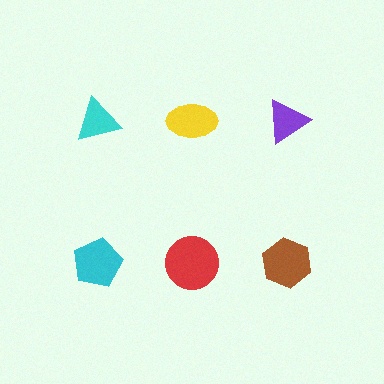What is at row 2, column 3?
A brown hexagon.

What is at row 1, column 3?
A purple triangle.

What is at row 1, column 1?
A cyan triangle.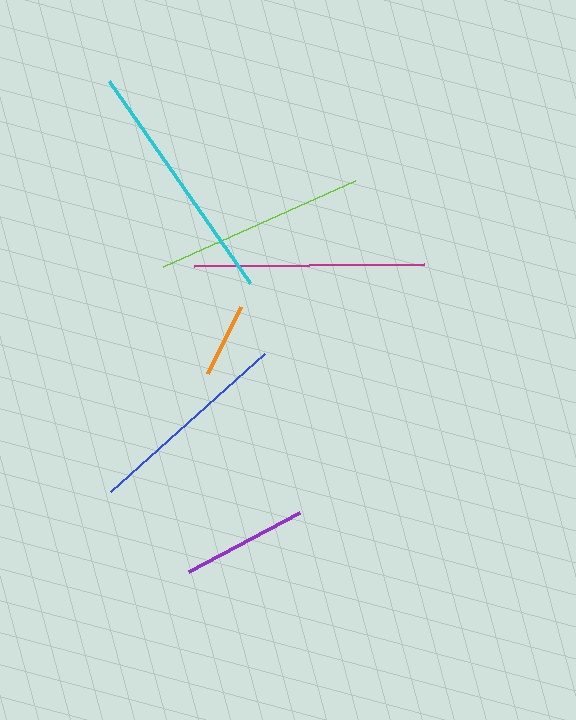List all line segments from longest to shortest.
From longest to shortest: cyan, magenta, lime, blue, purple, orange.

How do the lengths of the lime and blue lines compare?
The lime and blue lines are approximately the same length.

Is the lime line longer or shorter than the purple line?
The lime line is longer than the purple line.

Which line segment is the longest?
The cyan line is the longest at approximately 246 pixels.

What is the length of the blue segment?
The blue segment is approximately 206 pixels long.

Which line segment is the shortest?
The orange line is the shortest at approximately 74 pixels.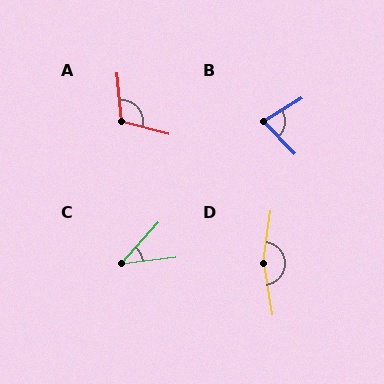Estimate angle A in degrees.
Approximately 111 degrees.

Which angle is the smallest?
C, at approximately 41 degrees.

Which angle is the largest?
D, at approximately 163 degrees.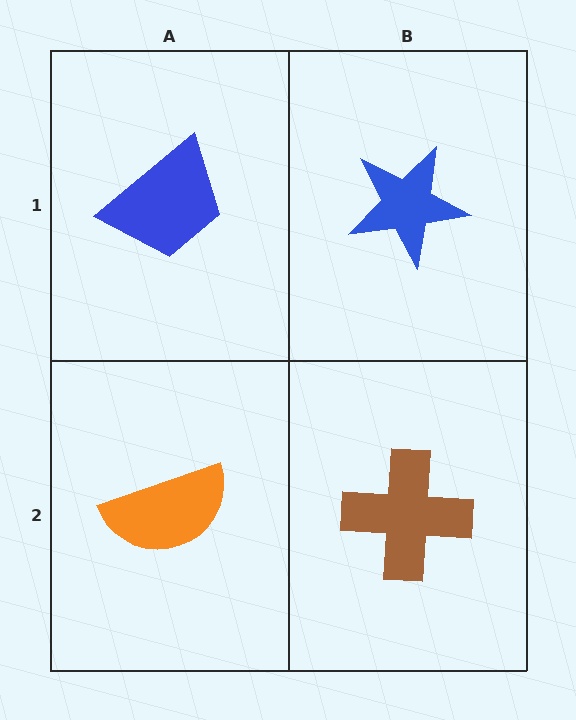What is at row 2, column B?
A brown cross.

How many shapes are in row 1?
2 shapes.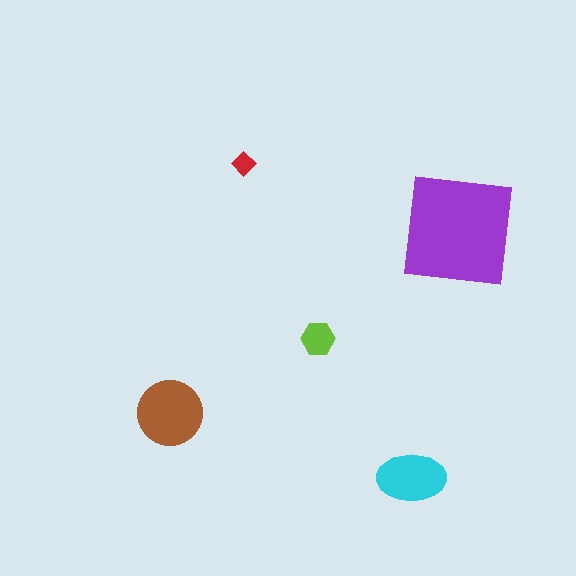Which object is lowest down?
The cyan ellipse is bottommost.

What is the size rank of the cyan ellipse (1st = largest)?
3rd.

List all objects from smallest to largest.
The red diamond, the lime hexagon, the cyan ellipse, the brown circle, the purple square.